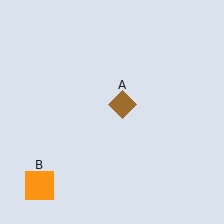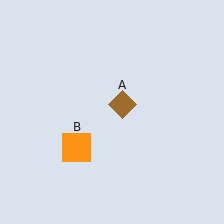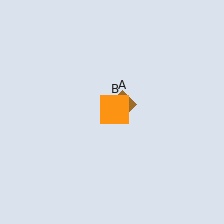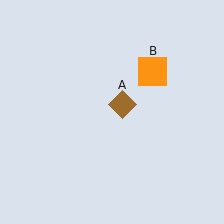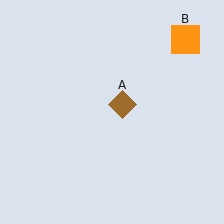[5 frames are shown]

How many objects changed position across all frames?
1 object changed position: orange square (object B).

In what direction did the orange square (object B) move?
The orange square (object B) moved up and to the right.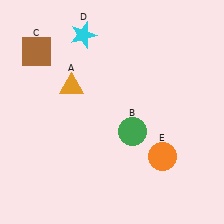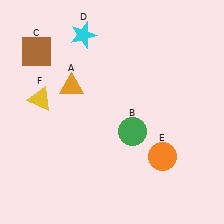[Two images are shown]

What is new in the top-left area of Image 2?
A yellow triangle (F) was added in the top-left area of Image 2.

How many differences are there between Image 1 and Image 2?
There is 1 difference between the two images.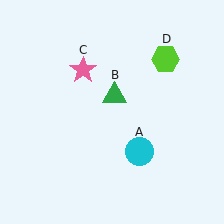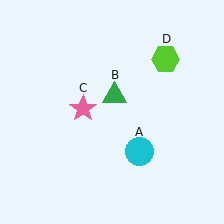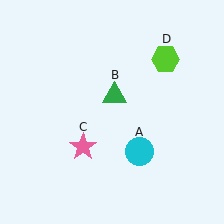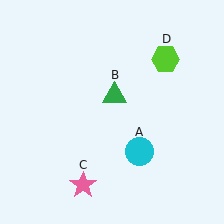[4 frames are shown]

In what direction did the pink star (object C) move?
The pink star (object C) moved down.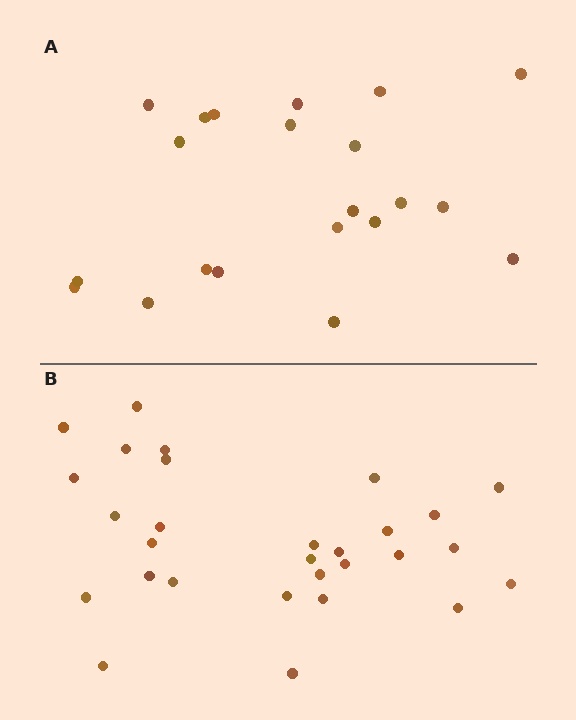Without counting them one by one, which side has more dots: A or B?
Region B (the bottom region) has more dots.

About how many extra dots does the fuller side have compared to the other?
Region B has roughly 8 or so more dots than region A.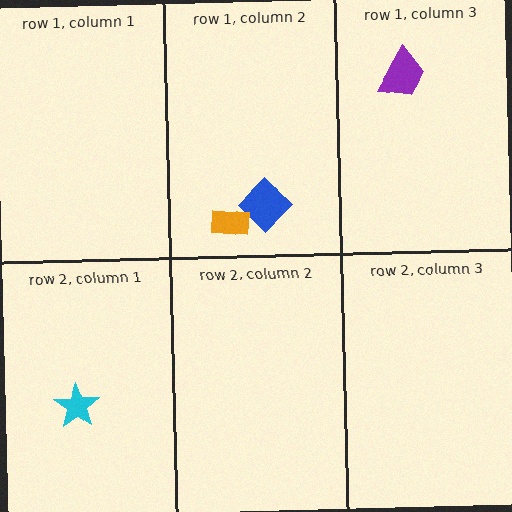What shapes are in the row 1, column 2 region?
The blue diamond, the orange rectangle.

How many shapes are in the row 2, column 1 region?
1.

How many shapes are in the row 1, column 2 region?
2.